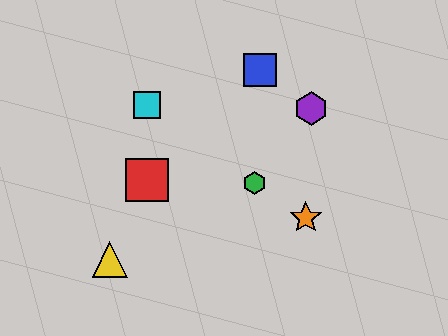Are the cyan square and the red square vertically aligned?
Yes, both are at x≈147.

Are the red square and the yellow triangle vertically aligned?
No, the red square is at x≈147 and the yellow triangle is at x≈110.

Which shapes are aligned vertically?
The red square, the cyan square are aligned vertically.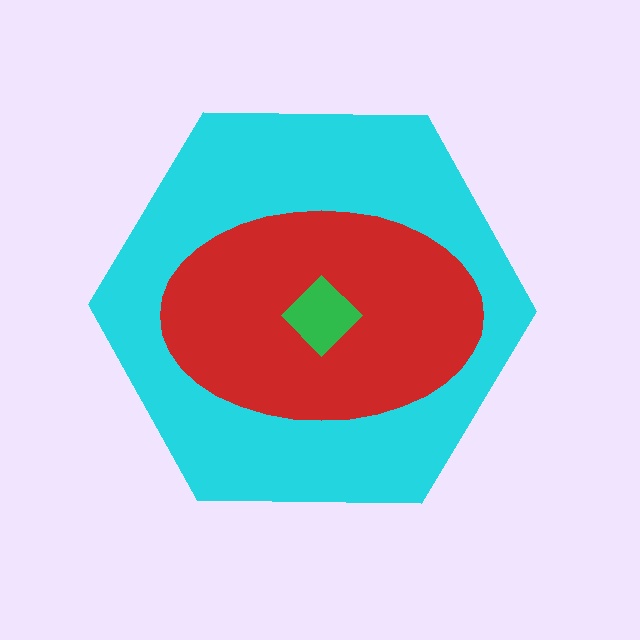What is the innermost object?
The green diamond.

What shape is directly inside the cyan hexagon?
The red ellipse.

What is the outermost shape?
The cyan hexagon.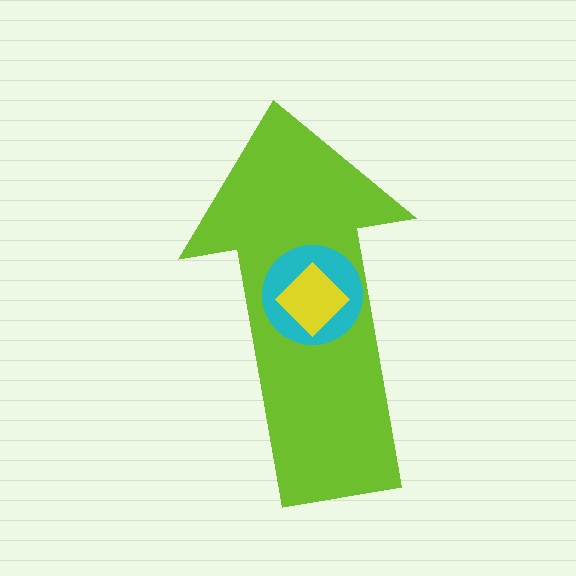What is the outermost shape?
The lime arrow.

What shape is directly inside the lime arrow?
The cyan circle.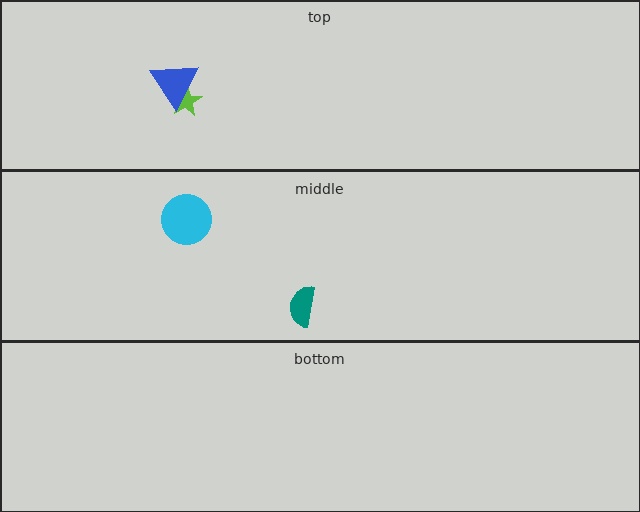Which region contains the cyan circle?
The middle region.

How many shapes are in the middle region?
2.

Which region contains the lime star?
The top region.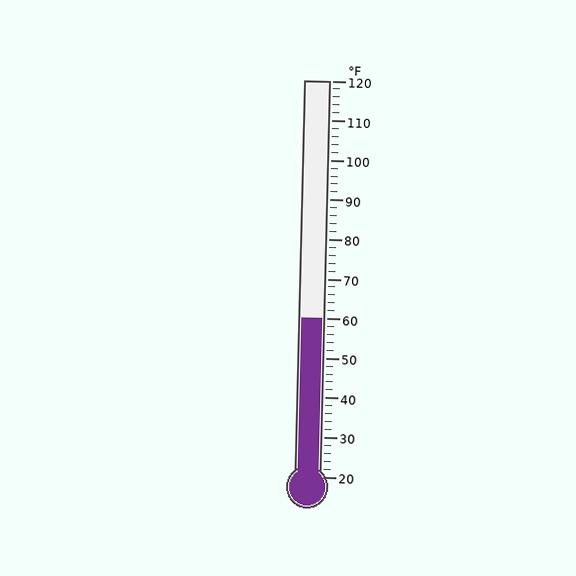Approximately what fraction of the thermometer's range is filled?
The thermometer is filled to approximately 40% of its range.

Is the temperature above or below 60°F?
The temperature is at 60°F.